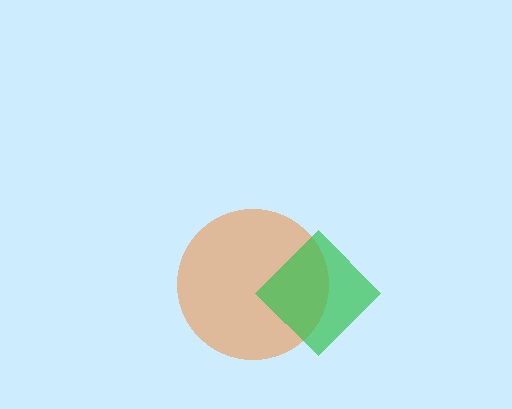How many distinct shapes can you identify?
There are 2 distinct shapes: an orange circle, a green diamond.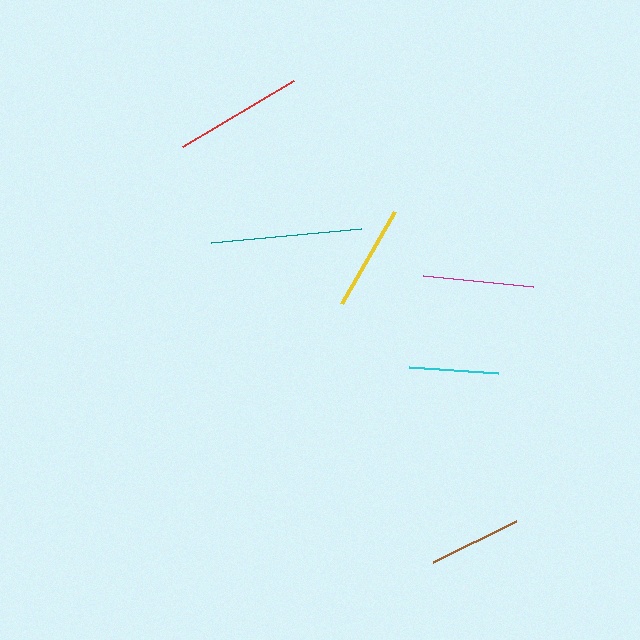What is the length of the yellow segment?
The yellow segment is approximately 106 pixels long.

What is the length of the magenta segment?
The magenta segment is approximately 111 pixels long.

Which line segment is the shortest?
The cyan line is the shortest at approximately 90 pixels.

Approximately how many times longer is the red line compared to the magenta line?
The red line is approximately 1.2 times the length of the magenta line.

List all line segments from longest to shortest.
From longest to shortest: teal, red, magenta, yellow, brown, cyan.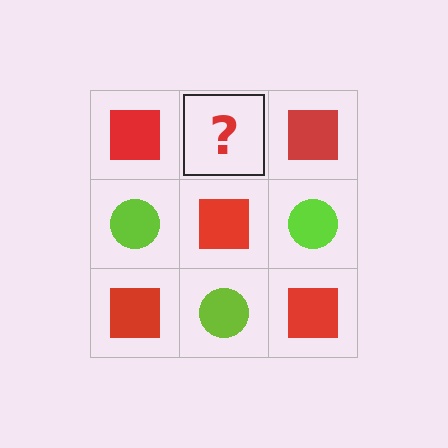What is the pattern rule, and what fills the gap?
The rule is that it alternates red square and lime circle in a checkerboard pattern. The gap should be filled with a lime circle.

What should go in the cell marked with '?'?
The missing cell should contain a lime circle.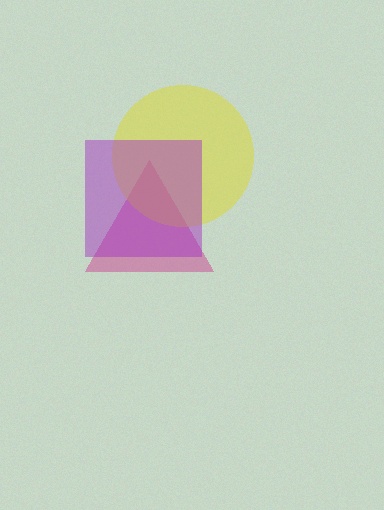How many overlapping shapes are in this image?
There are 3 overlapping shapes in the image.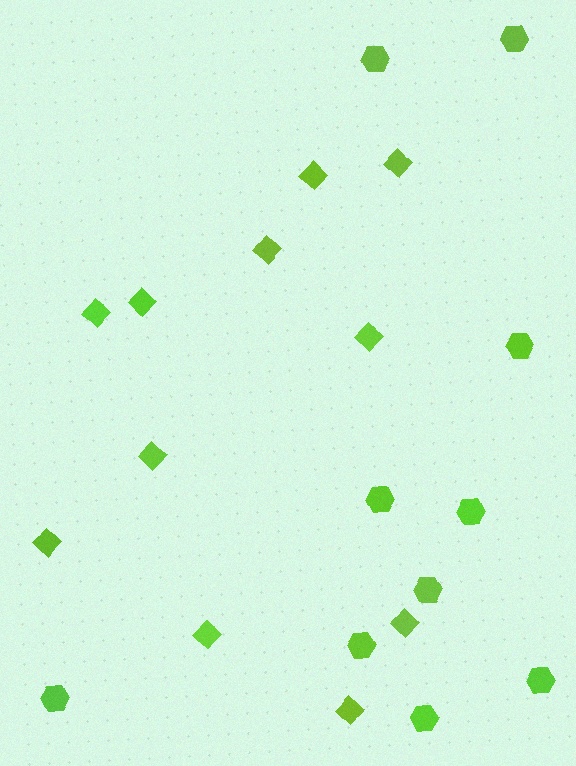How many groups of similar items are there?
There are 2 groups: one group of diamonds (11) and one group of hexagons (10).